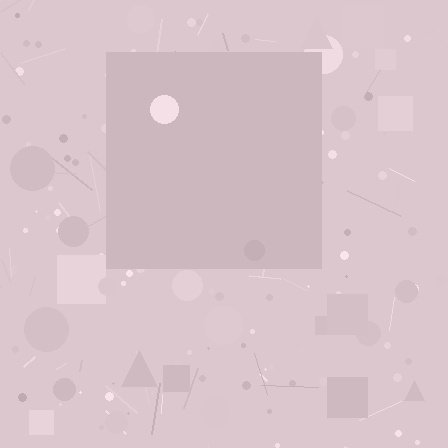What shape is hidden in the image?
A square is hidden in the image.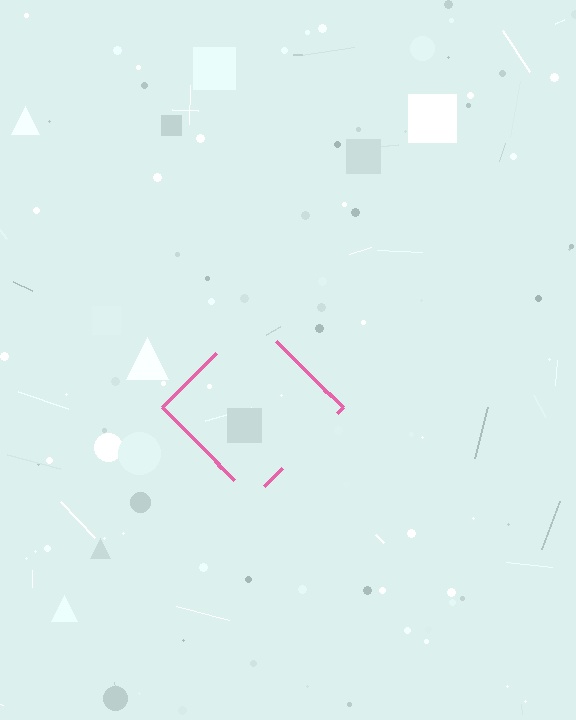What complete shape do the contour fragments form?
The contour fragments form a diamond.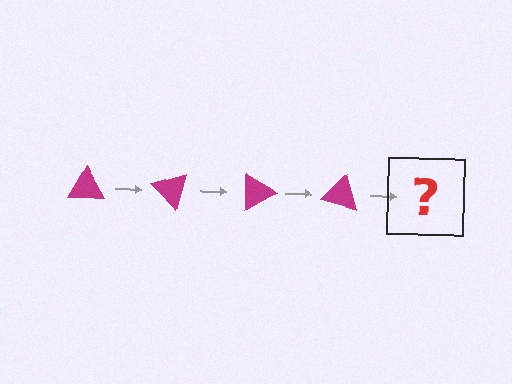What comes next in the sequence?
The next element should be a magenta triangle rotated 180 degrees.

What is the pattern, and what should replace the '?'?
The pattern is that the triangle rotates 45 degrees each step. The '?' should be a magenta triangle rotated 180 degrees.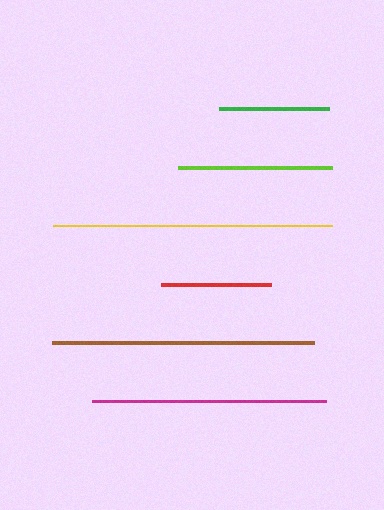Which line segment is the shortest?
The green line is the shortest at approximately 110 pixels.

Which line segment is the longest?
The yellow line is the longest at approximately 279 pixels.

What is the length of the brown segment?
The brown segment is approximately 262 pixels long.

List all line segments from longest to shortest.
From longest to shortest: yellow, brown, magenta, lime, red, green.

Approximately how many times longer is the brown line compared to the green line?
The brown line is approximately 2.4 times the length of the green line.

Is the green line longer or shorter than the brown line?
The brown line is longer than the green line.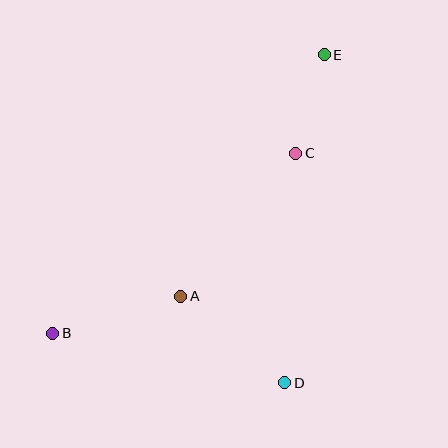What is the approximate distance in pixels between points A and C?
The distance between A and C is approximately 184 pixels.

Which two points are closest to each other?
Points C and E are closest to each other.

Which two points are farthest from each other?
Points B and E are farthest from each other.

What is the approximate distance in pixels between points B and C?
The distance between B and C is approximately 303 pixels.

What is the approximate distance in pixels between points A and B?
The distance between A and B is approximately 133 pixels.